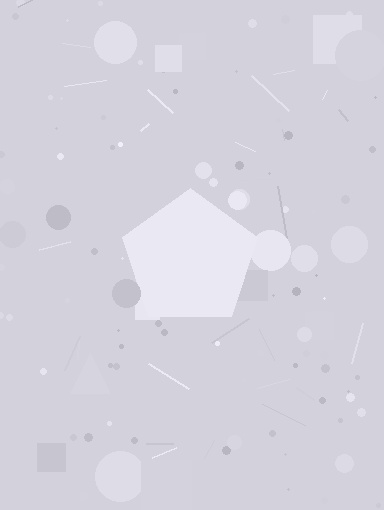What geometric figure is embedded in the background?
A pentagon is embedded in the background.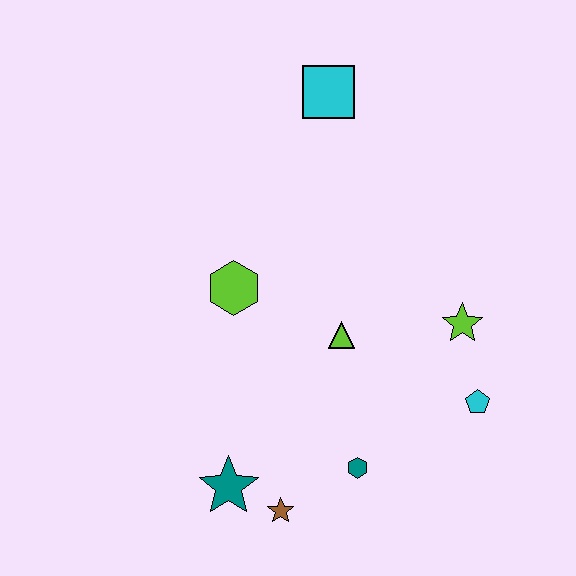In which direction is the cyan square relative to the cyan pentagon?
The cyan square is above the cyan pentagon.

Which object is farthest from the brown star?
The cyan square is farthest from the brown star.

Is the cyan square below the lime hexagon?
No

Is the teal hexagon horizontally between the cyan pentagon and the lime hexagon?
Yes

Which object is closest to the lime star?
The cyan pentagon is closest to the lime star.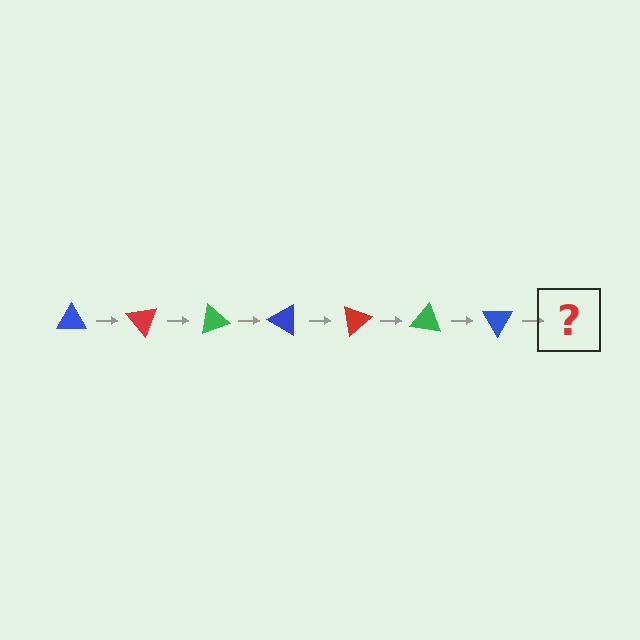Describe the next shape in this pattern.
It should be a red triangle, rotated 350 degrees from the start.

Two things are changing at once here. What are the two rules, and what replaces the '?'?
The two rules are that it rotates 50 degrees each step and the color cycles through blue, red, and green. The '?' should be a red triangle, rotated 350 degrees from the start.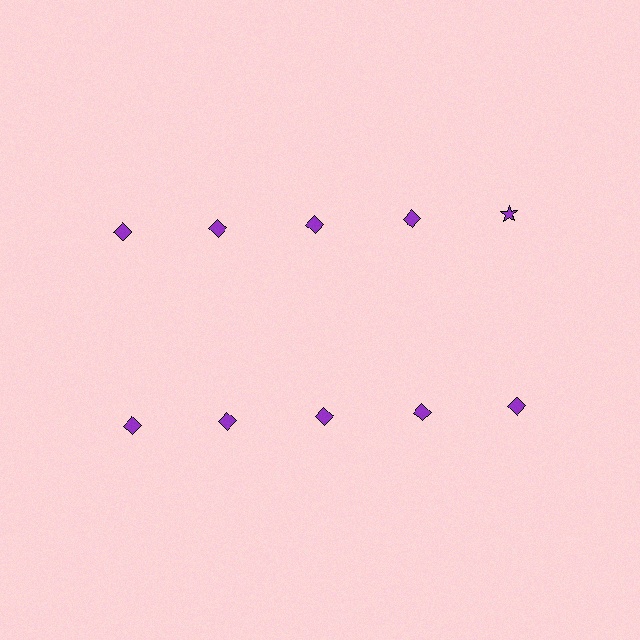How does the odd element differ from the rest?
It has a different shape: star instead of diamond.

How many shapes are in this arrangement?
There are 10 shapes arranged in a grid pattern.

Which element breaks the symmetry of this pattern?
The purple star in the top row, rightmost column breaks the symmetry. All other shapes are purple diamonds.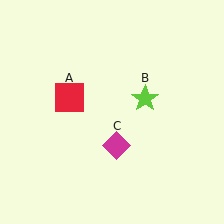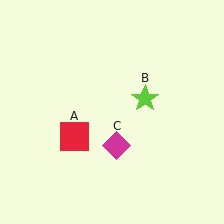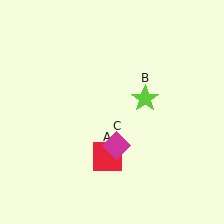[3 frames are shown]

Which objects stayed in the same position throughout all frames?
Lime star (object B) and magenta diamond (object C) remained stationary.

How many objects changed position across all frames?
1 object changed position: red square (object A).